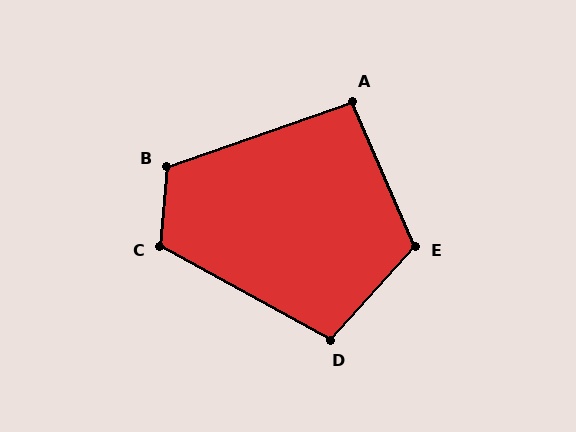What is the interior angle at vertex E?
Approximately 114 degrees (obtuse).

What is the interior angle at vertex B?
Approximately 114 degrees (obtuse).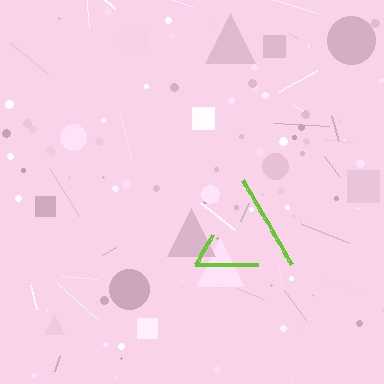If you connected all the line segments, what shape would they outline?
They would outline a triangle.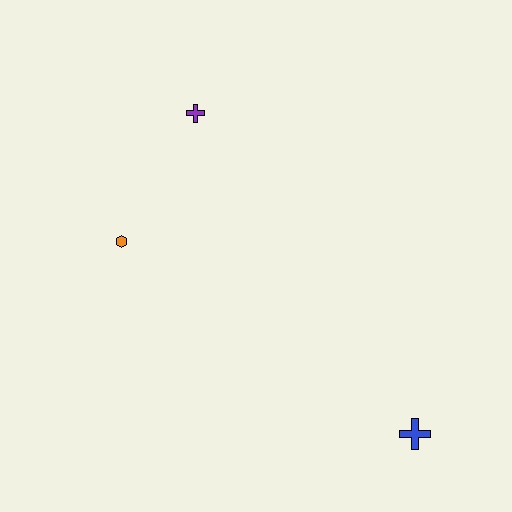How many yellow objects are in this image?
There are no yellow objects.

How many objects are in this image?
There are 3 objects.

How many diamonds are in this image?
There are no diamonds.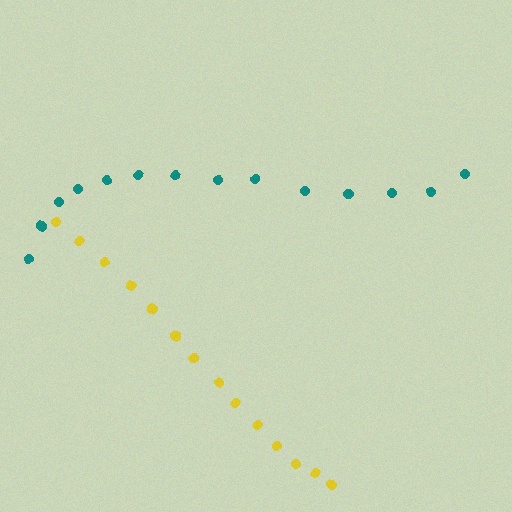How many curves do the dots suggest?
There are 2 distinct paths.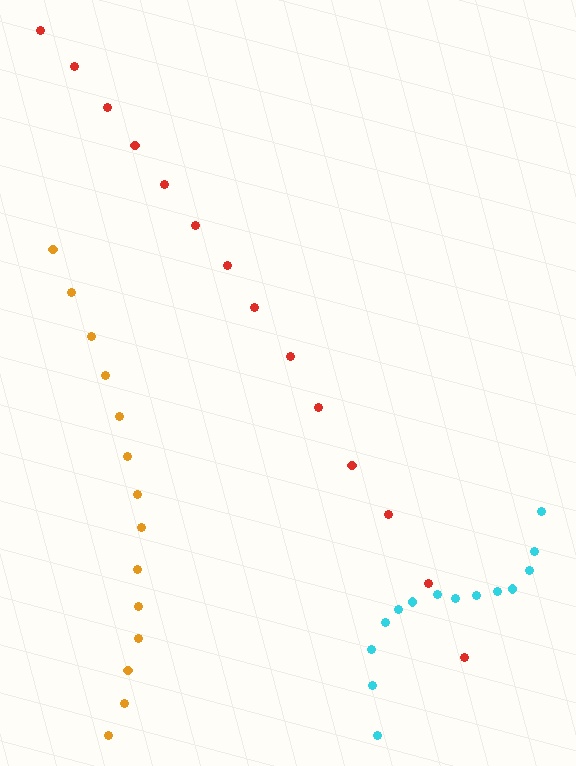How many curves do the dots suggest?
There are 3 distinct paths.